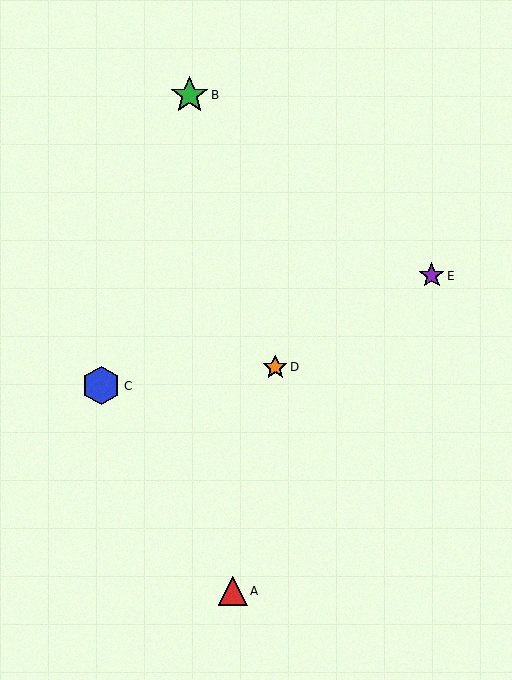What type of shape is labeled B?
Shape B is a green star.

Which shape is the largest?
The blue hexagon (labeled C) is the largest.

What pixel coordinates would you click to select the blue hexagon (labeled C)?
Click at (101, 386) to select the blue hexagon C.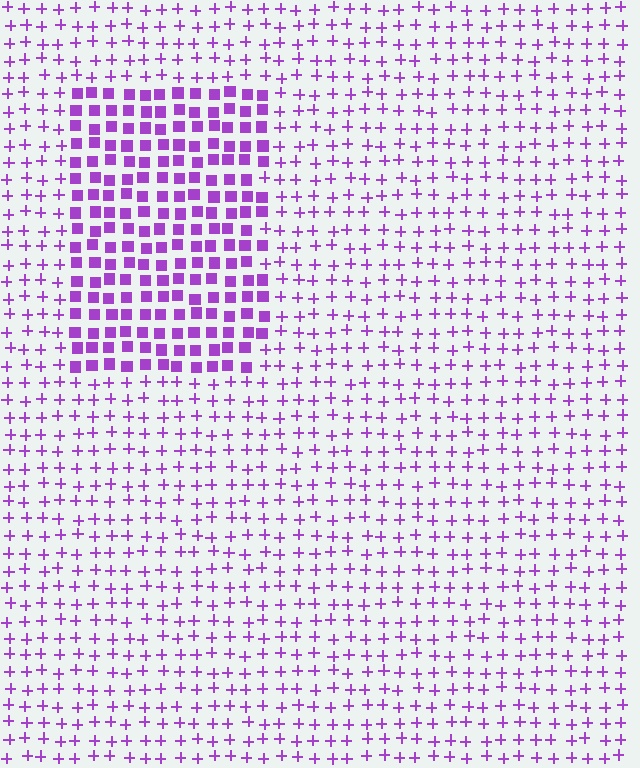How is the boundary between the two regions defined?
The boundary is defined by a change in element shape: squares inside vs. plus signs outside. All elements share the same color and spacing.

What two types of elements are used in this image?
The image uses squares inside the rectangle region and plus signs outside it.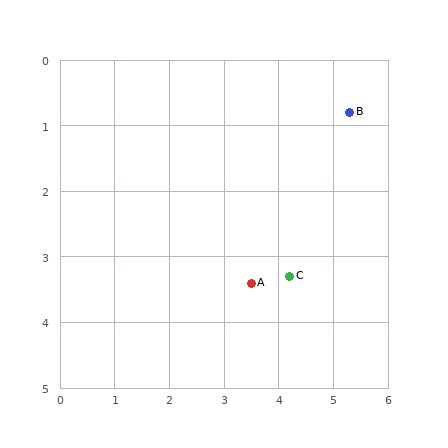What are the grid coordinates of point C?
Point C is at approximately (4.2, 3.3).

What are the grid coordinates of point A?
Point A is at approximately (3.5, 3.4).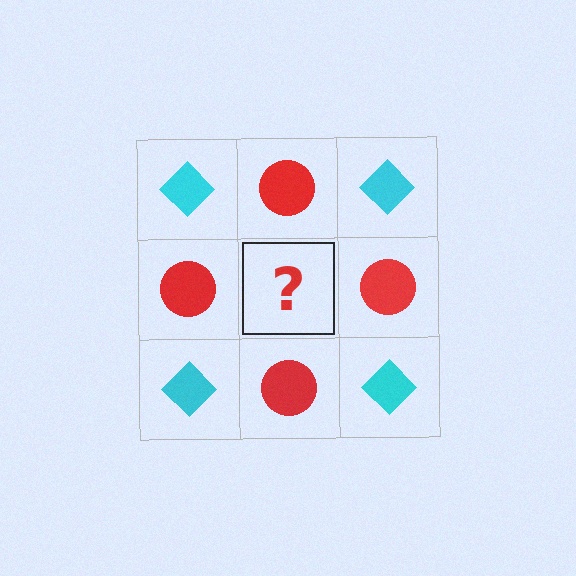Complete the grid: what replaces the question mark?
The question mark should be replaced with a cyan diamond.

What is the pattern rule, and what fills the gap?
The rule is that it alternates cyan diamond and red circle in a checkerboard pattern. The gap should be filled with a cyan diamond.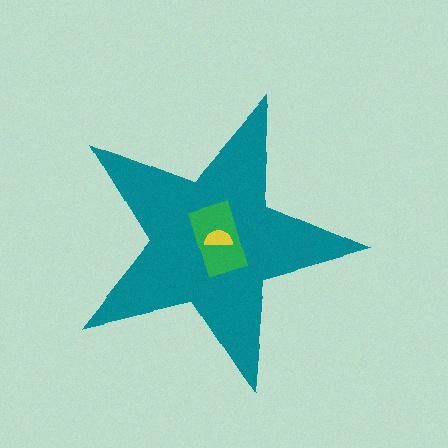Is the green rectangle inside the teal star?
Yes.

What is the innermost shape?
The yellow semicircle.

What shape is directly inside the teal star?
The green rectangle.